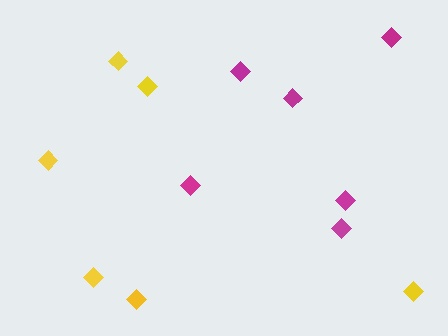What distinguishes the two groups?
There are 2 groups: one group of yellow diamonds (6) and one group of magenta diamonds (6).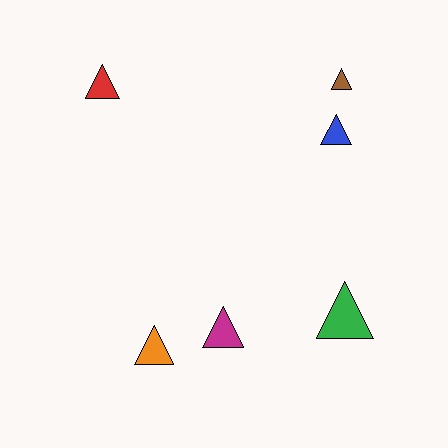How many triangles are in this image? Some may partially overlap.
There are 6 triangles.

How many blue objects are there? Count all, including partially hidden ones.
There is 1 blue object.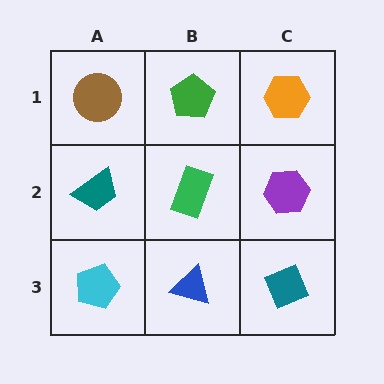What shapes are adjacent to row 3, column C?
A purple hexagon (row 2, column C), a blue triangle (row 3, column B).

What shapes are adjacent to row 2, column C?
An orange hexagon (row 1, column C), a teal diamond (row 3, column C), a green rectangle (row 2, column B).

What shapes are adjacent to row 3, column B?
A green rectangle (row 2, column B), a cyan pentagon (row 3, column A), a teal diamond (row 3, column C).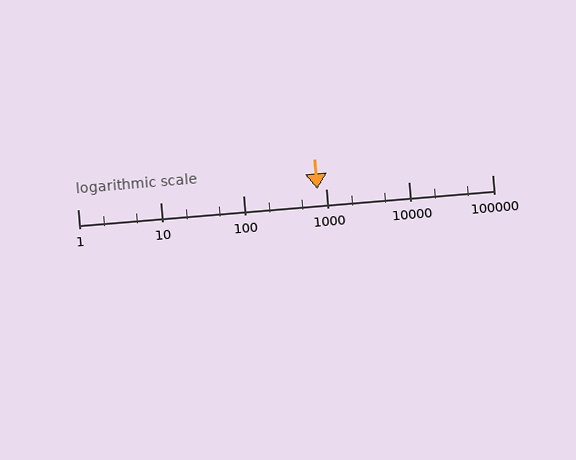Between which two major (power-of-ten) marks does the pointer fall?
The pointer is between 100 and 1000.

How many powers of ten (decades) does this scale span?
The scale spans 5 decades, from 1 to 100000.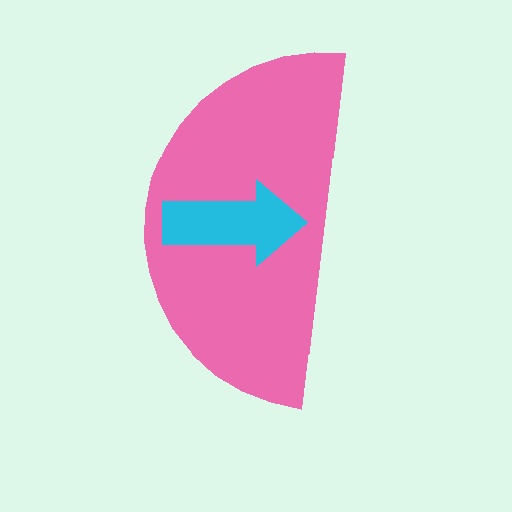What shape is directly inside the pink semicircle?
The cyan arrow.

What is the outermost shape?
The pink semicircle.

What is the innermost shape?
The cyan arrow.